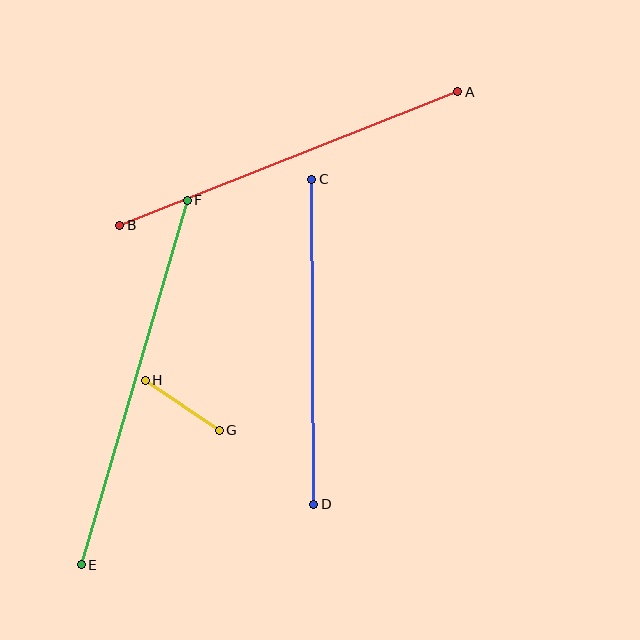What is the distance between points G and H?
The distance is approximately 90 pixels.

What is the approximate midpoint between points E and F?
The midpoint is at approximately (134, 382) pixels.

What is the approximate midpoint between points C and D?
The midpoint is at approximately (313, 342) pixels.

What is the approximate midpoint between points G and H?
The midpoint is at approximately (182, 405) pixels.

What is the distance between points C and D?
The distance is approximately 325 pixels.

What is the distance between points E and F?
The distance is approximately 379 pixels.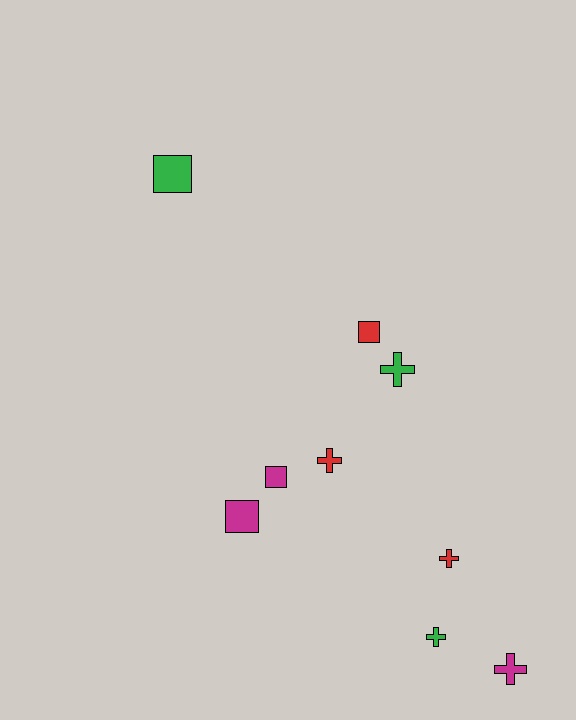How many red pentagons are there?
There are no red pentagons.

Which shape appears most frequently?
Cross, with 5 objects.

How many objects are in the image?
There are 9 objects.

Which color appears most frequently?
Green, with 3 objects.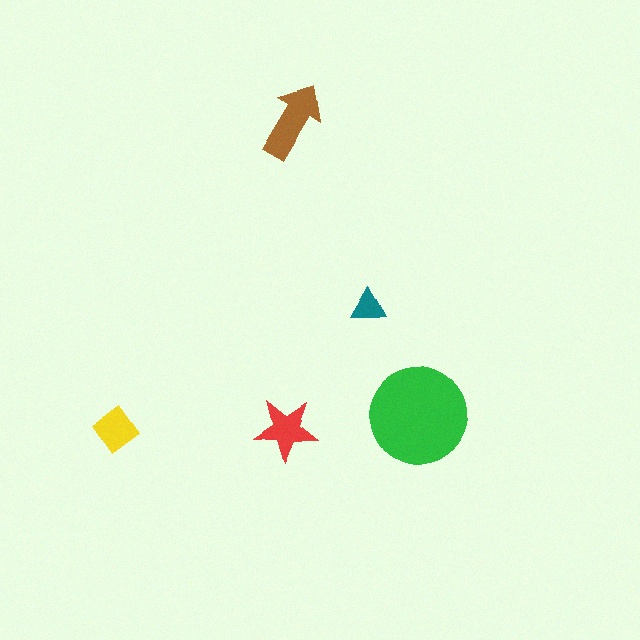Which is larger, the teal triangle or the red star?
The red star.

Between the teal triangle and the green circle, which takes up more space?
The green circle.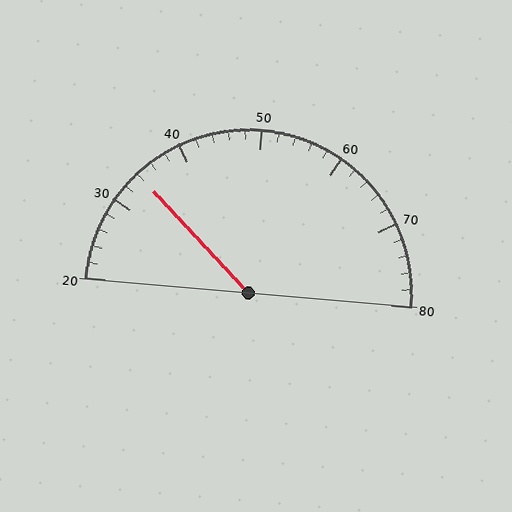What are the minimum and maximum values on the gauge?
The gauge ranges from 20 to 80.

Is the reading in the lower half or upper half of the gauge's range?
The reading is in the lower half of the range (20 to 80).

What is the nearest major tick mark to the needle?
The nearest major tick mark is 30.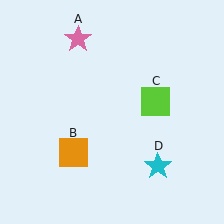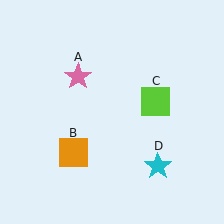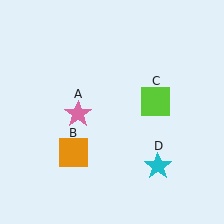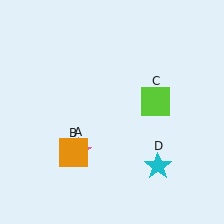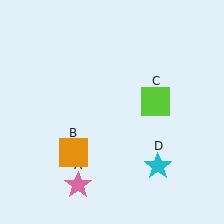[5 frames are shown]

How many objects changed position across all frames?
1 object changed position: pink star (object A).